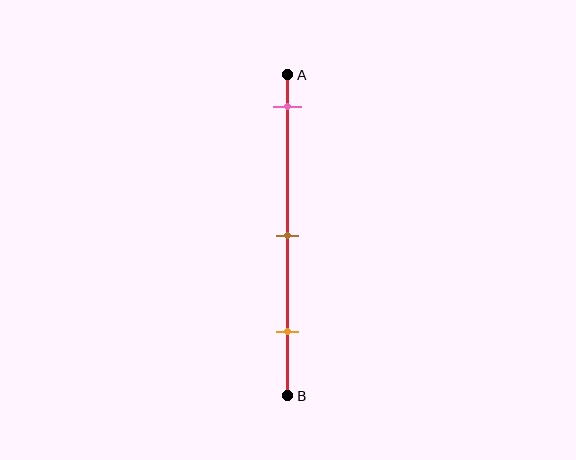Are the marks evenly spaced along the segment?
Yes, the marks are approximately evenly spaced.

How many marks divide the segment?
There are 3 marks dividing the segment.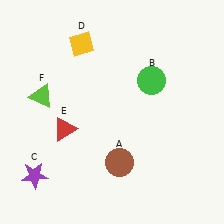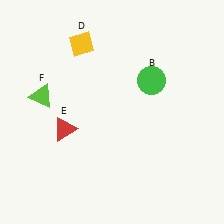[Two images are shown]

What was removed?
The purple star (C), the brown circle (A) were removed in Image 2.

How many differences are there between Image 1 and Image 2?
There are 2 differences between the two images.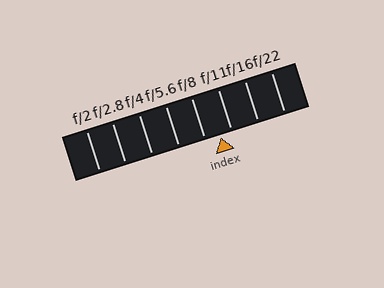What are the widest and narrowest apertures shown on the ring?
The widest aperture shown is f/2 and the narrowest is f/22.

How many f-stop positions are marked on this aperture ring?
There are 8 f-stop positions marked.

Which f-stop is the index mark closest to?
The index mark is closest to f/11.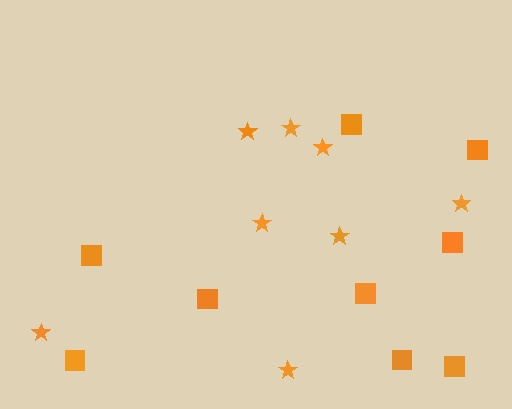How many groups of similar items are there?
There are 2 groups: one group of stars (8) and one group of squares (9).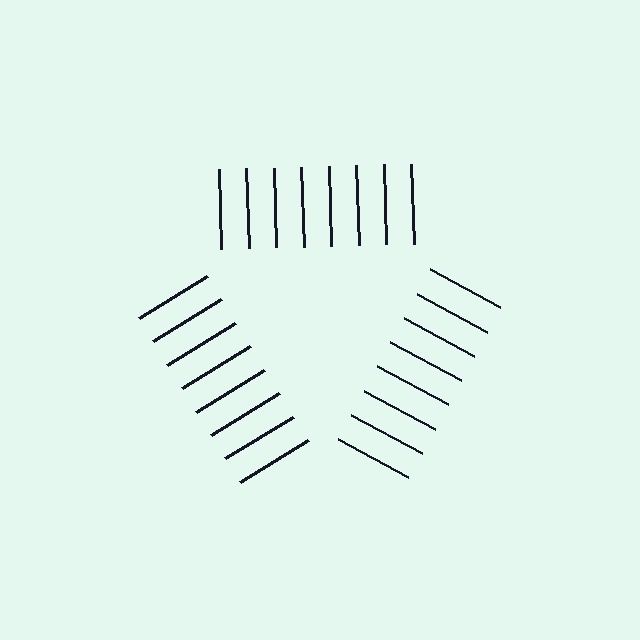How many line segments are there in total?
24 — 8 along each of the 3 edges.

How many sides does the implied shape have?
3 sides — the line-ends trace a triangle.